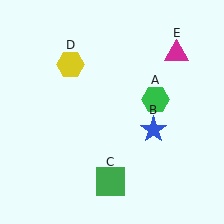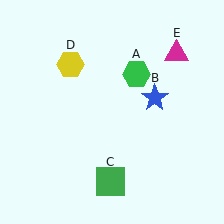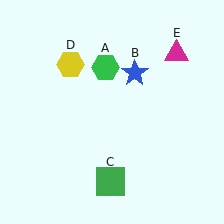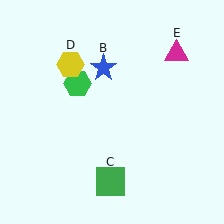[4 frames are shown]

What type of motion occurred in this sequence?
The green hexagon (object A), blue star (object B) rotated counterclockwise around the center of the scene.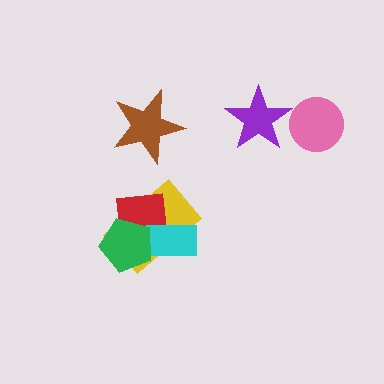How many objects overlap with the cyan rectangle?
3 objects overlap with the cyan rectangle.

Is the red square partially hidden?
Yes, it is partially covered by another shape.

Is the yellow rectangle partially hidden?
Yes, it is partially covered by another shape.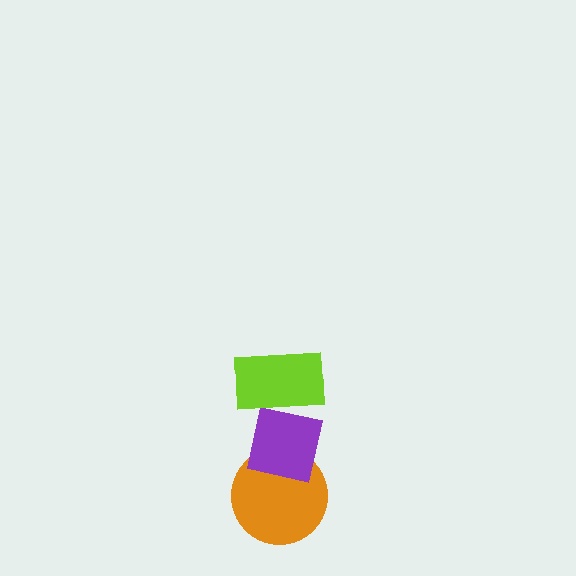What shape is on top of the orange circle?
The purple square is on top of the orange circle.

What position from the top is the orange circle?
The orange circle is 3rd from the top.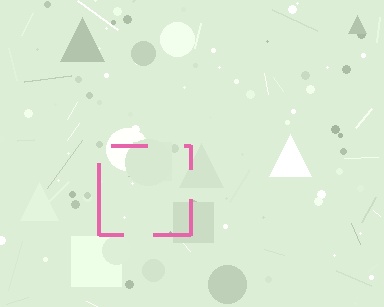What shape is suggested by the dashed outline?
The dashed outline suggests a square.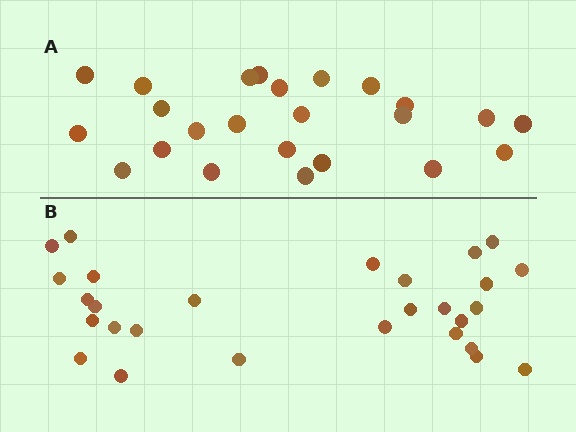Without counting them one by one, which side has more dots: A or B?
Region B (the bottom region) has more dots.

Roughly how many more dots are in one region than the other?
Region B has about 4 more dots than region A.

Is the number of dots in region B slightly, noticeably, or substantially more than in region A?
Region B has only slightly more — the two regions are fairly close. The ratio is roughly 1.2 to 1.